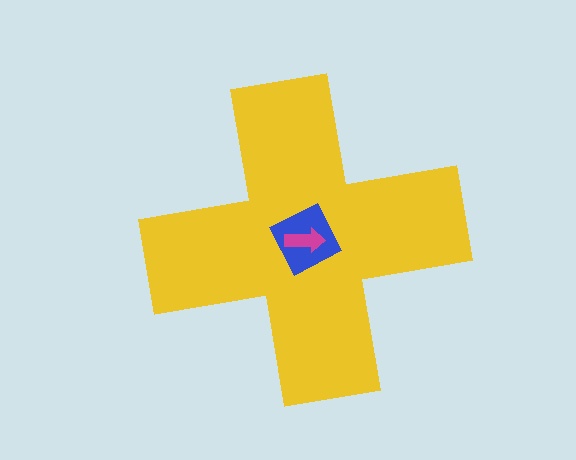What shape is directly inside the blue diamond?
The magenta arrow.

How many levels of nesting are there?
3.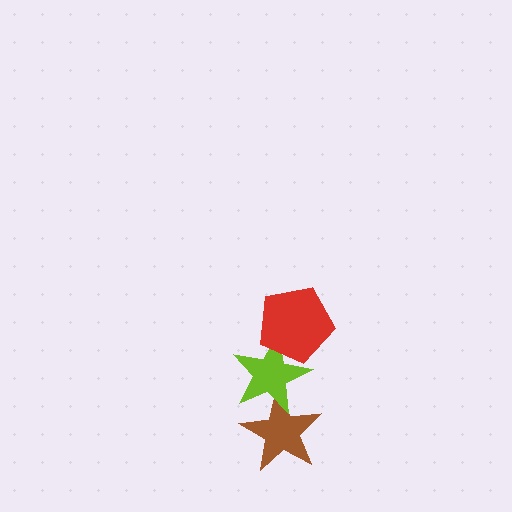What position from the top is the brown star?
The brown star is 3rd from the top.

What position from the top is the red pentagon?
The red pentagon is 1st from the top.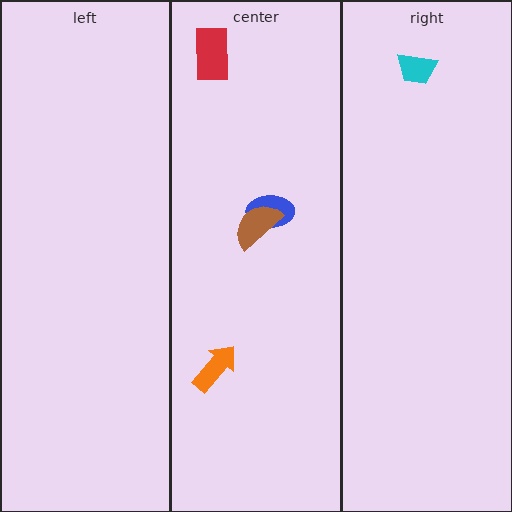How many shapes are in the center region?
4.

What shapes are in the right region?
The cyan trapezoid.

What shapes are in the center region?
The blue ellipse, the red rectangle, the brown semicircle, the orange arrow.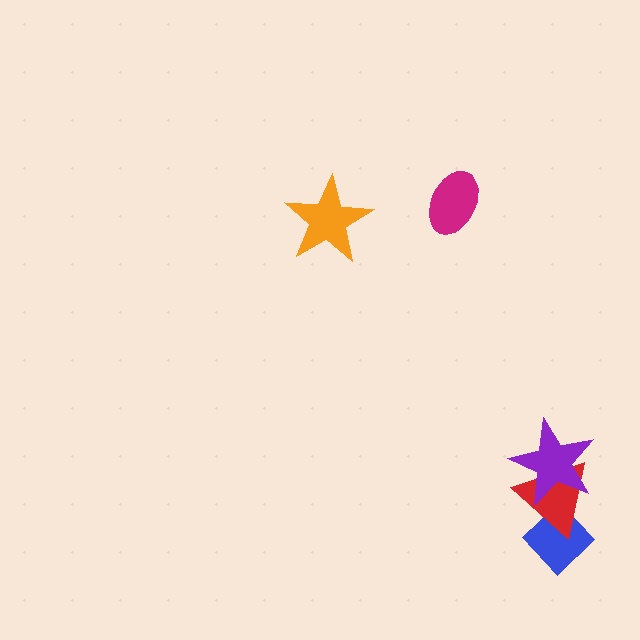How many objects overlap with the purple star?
1 object overlaps with the purple star.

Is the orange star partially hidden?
No, no other shape covers it.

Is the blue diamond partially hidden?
Yes, it is partially covered by another shape.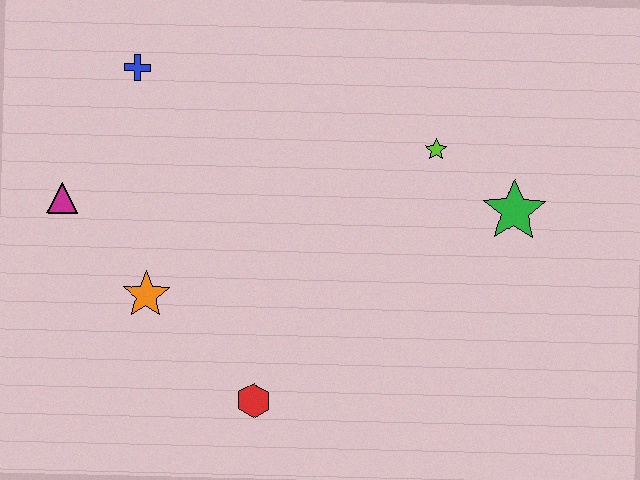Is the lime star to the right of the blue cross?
Yes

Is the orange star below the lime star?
Yes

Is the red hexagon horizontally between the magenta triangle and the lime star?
Yes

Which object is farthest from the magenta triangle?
The green star is farthest from the magenta triangle.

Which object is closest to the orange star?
The magenta triangle is closest to the orange star.